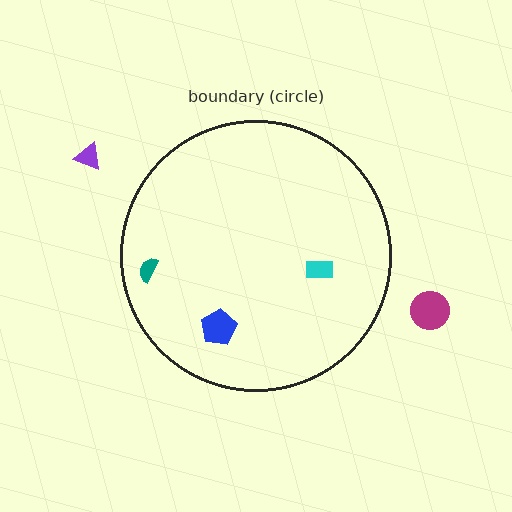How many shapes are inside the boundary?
3 inside, 2 outside.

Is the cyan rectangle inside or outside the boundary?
Inside.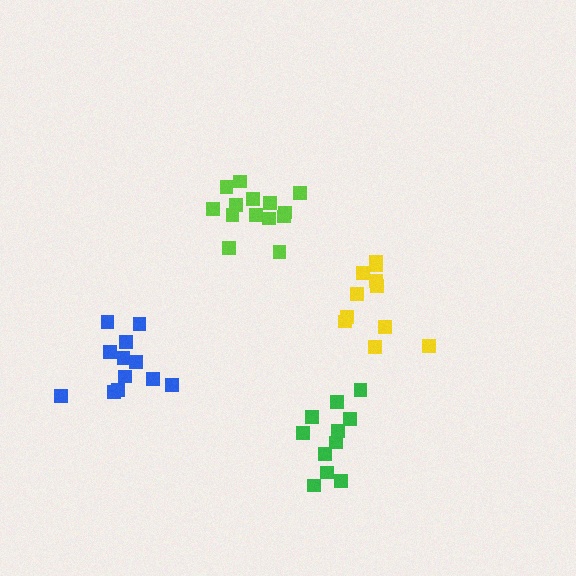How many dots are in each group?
Group 1: 14 dots, Group 2: 12 dots, Group 3: 11 dots, Group 4: 11 dots (48 total).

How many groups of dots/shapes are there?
There are 4 groups.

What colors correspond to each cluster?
The clusters are colored: lime, blue, green, yellow.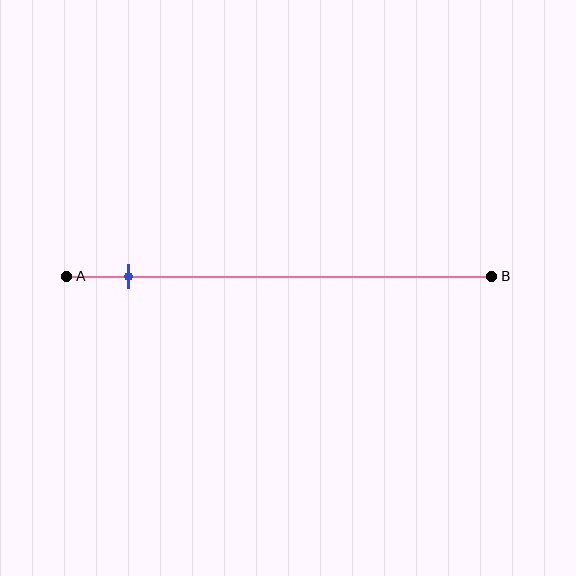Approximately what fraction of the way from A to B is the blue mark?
The blue mark is approximately 15% of the way from A to B.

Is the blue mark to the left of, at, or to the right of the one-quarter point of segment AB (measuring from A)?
The blue mark is to the left of the one-quarter point of segment AB.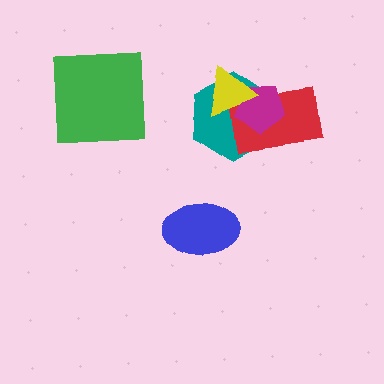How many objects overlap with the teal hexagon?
3 objects overlap with the teal hexagon.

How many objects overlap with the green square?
0 objects overlap with the green square.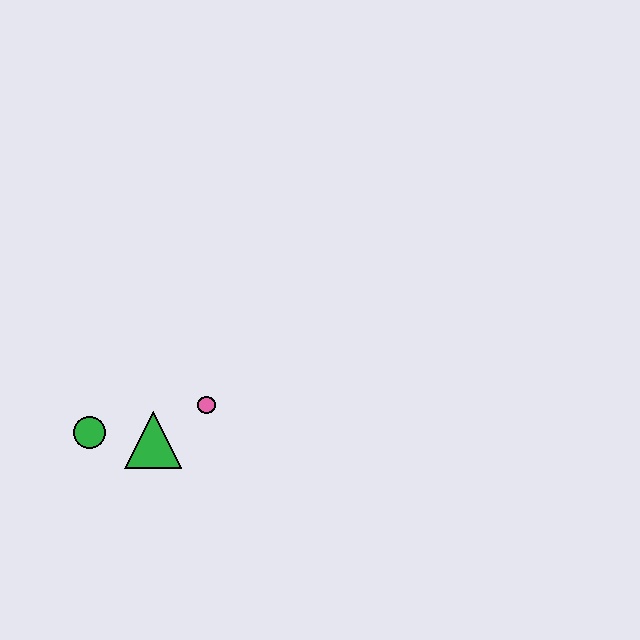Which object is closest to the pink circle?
The green triangle is closest to the pink circle.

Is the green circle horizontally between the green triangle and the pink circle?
No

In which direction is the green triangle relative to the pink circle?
The green triangle is to the left of the pink circle.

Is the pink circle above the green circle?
Yes